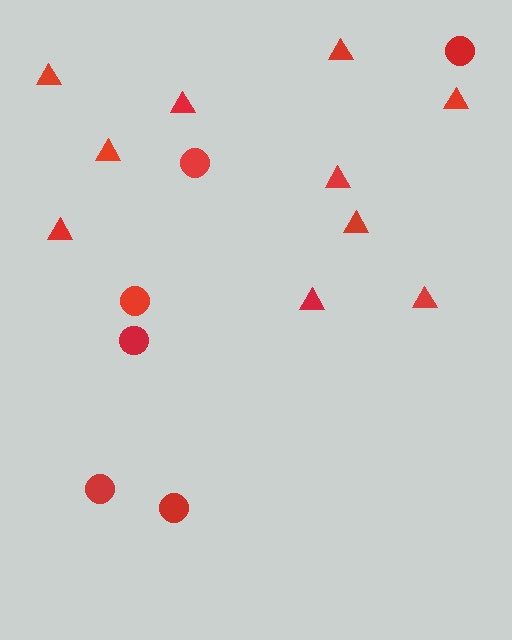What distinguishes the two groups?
There are 2 groups: one group of circles (6) and one group of triangles (10).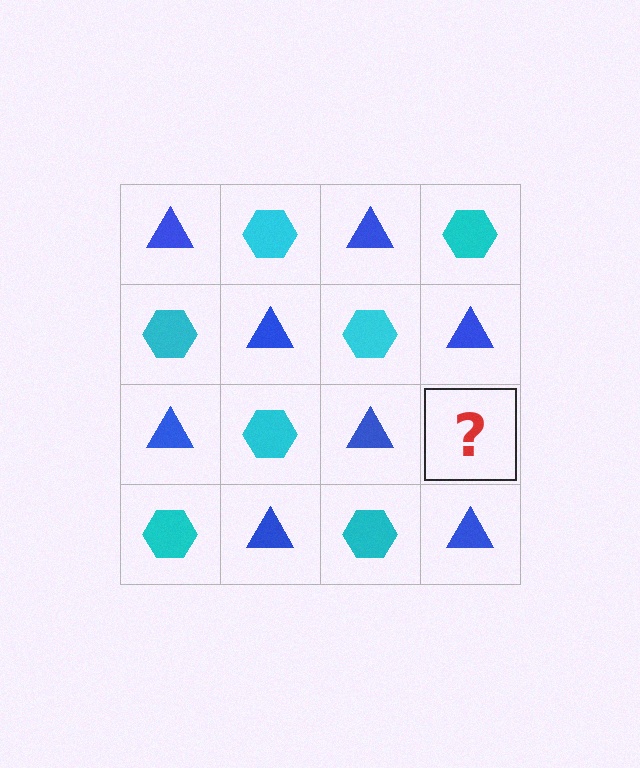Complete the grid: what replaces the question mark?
The question mark should be replaced with a cyan hexagon.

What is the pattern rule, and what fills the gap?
The rule is that it alternates blue triangle and cyan hexagon in a checkerboard pattern. The gap should be filled with a cyan hexagon.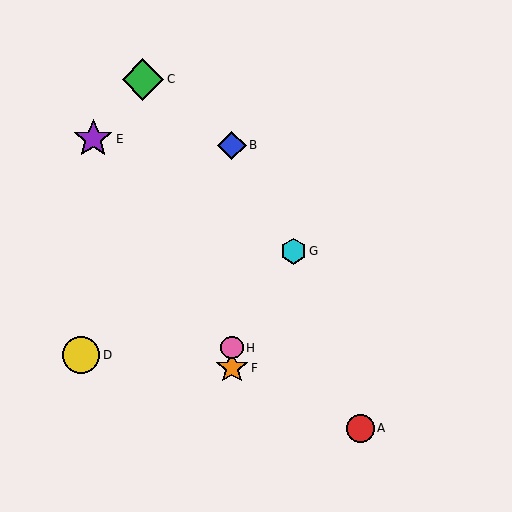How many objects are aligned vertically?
3 objects (B, F, H) are aligned vertically.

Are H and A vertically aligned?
No, H is at x≈232 and A is at x≈360.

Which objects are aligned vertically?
Objects B, F, H are aligned vertically.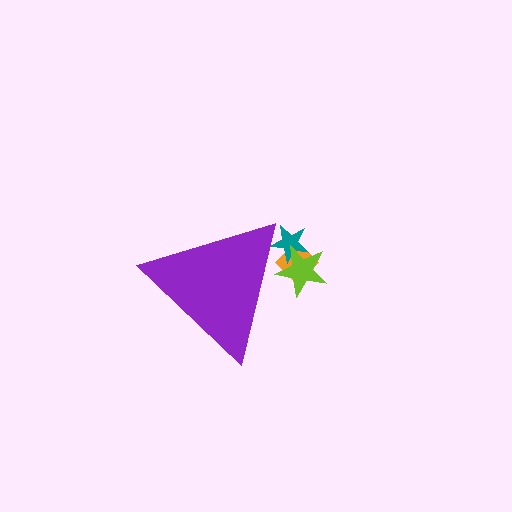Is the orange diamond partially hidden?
Yes, the orange diamond is partially hidden behind the purple triangle.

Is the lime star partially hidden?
Yes, the lime star is partially hidden behind the purple triangle.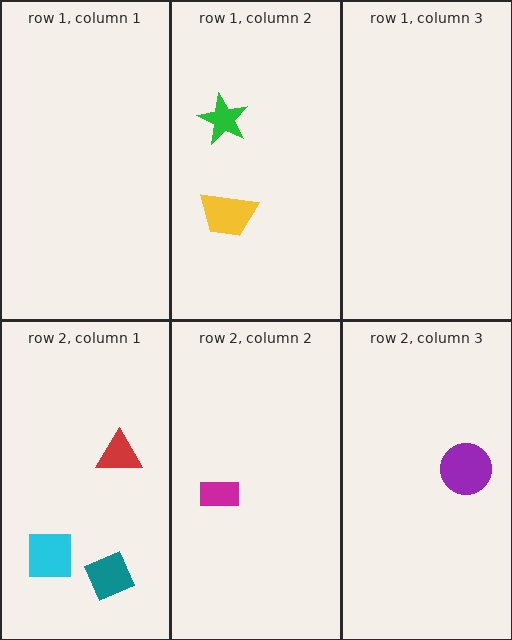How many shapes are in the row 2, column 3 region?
1.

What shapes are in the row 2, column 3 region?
The purple circle.